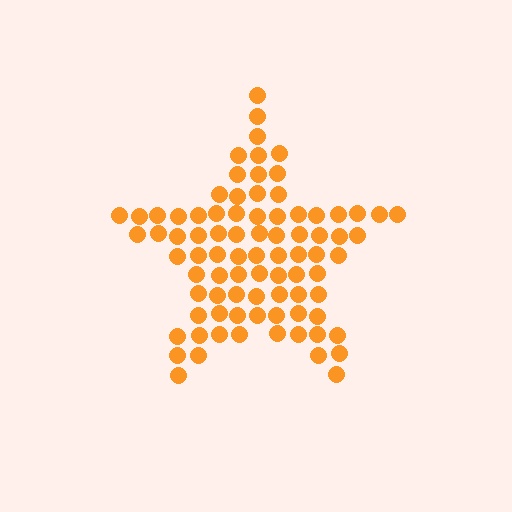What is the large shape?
The large shape is a star.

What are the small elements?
The small elements are circles.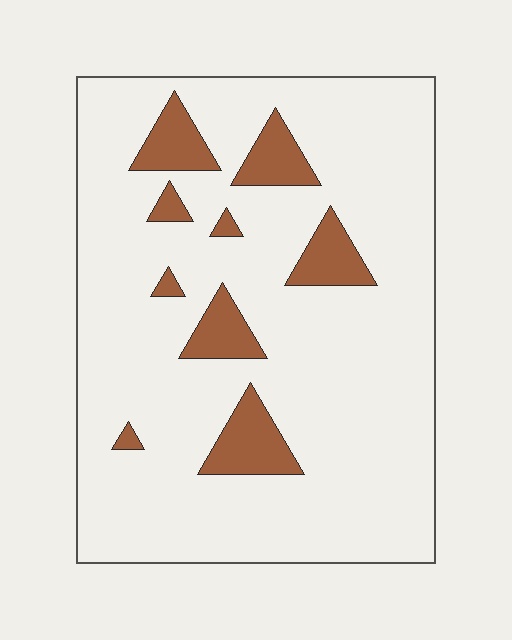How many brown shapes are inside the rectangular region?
9.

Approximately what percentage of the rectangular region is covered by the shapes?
Approximately 15%.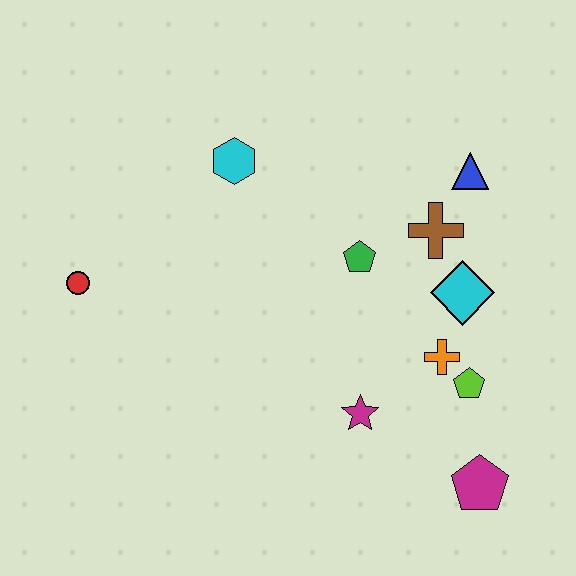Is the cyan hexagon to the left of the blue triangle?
Yes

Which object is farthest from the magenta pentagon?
The red circle is farthest from the magenta pentagon.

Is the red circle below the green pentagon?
Yes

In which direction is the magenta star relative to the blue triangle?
The magenta star is below the blue triangle.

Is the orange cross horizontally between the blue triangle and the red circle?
Yes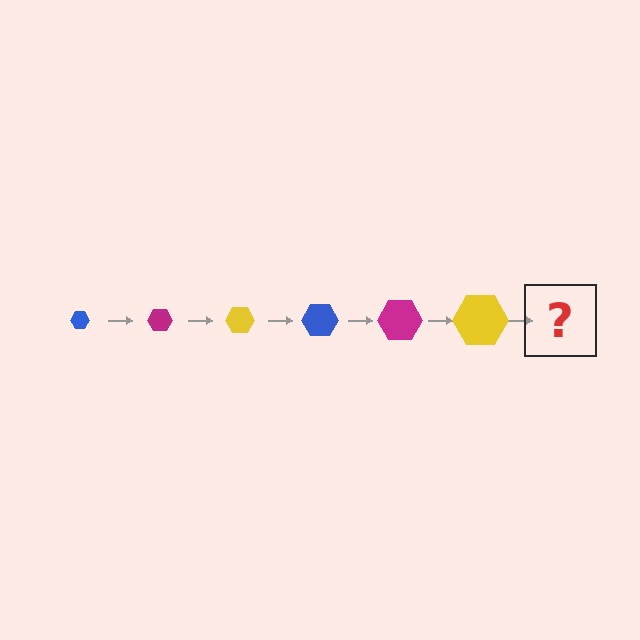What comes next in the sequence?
The next element should be a blue hexagon, larger than the previous one.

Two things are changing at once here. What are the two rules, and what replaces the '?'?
The two rules are that the hexagon grows larger each step and the color cycles through blue, magenta, and yellow. The '?' should be a blue hexagon, larger than the previous one.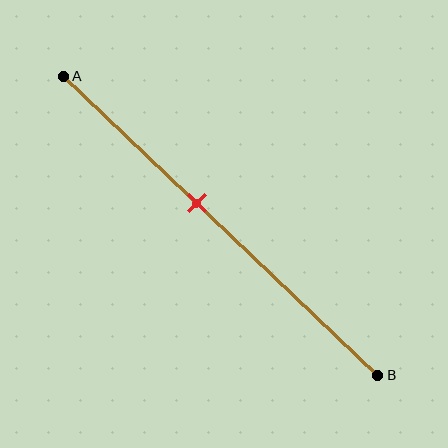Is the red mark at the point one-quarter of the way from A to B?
No, the mark is at about 40% from A, not at the 25% one-quarter point.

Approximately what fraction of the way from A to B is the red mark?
The red mark is approximately 40% of the way from A to B.